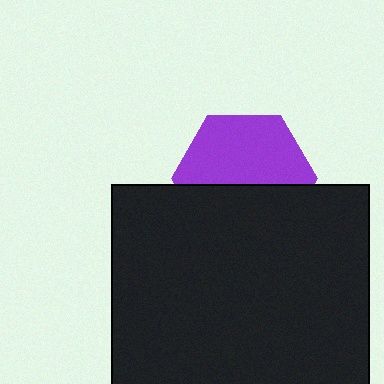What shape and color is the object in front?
The object in front is a black rectangle.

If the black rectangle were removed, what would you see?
You would see the complete purple hexagon.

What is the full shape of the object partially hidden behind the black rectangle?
The partially hidden object is a purple hexagon.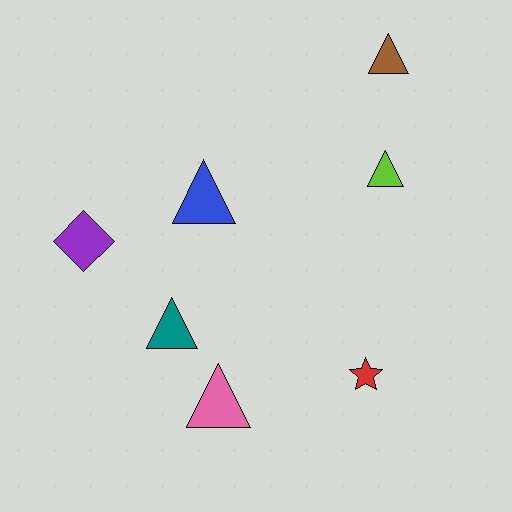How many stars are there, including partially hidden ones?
There is 1 star.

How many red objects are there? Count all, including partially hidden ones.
There is 1 red object.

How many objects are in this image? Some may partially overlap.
There are 7 objects.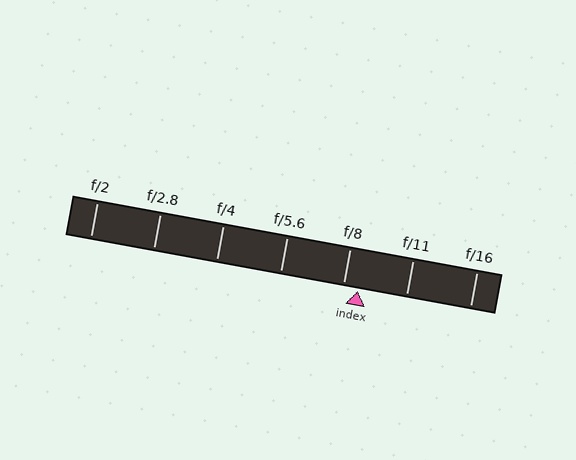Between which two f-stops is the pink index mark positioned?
The index mark is between f/8 and f/11.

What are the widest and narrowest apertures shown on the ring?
The widest aperture shown is f/2 and the narrowest is f/16.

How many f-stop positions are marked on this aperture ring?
There are 7 f-stop positions marked.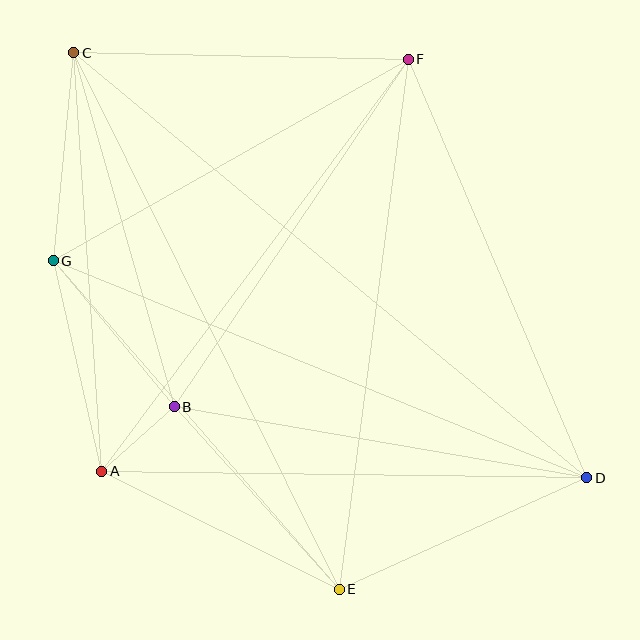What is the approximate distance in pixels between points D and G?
The distance between D and G is approximately 576 pixels.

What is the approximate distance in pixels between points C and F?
The distance between C and F is approximately 335 pixels.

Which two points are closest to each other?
Points A and B are closest to each other.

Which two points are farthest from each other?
Points C and D are farthest from each other.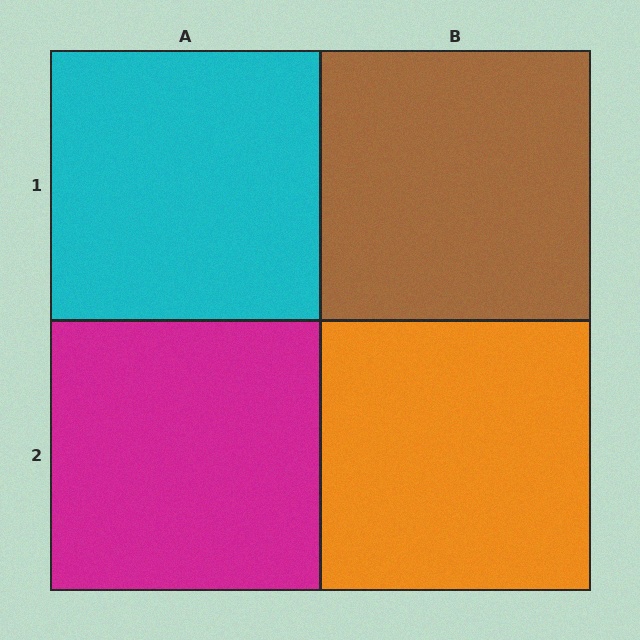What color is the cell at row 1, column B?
Brown.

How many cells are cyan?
1 cell is cyan.